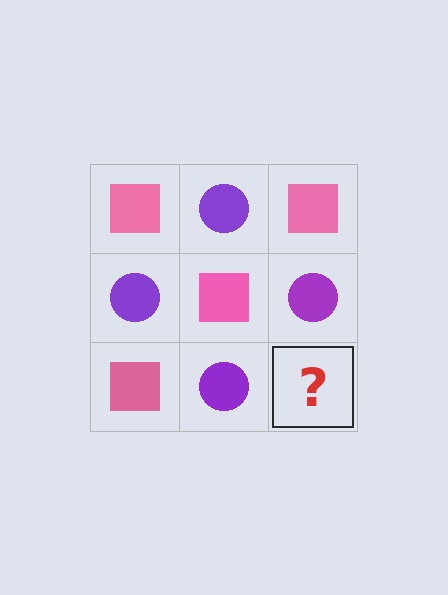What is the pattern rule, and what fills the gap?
The rule is that it alternates pink square and purple circle in a checkerboard pattern. The gap should be filled with a pink square.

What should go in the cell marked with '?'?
The missing cell should contain a pink square.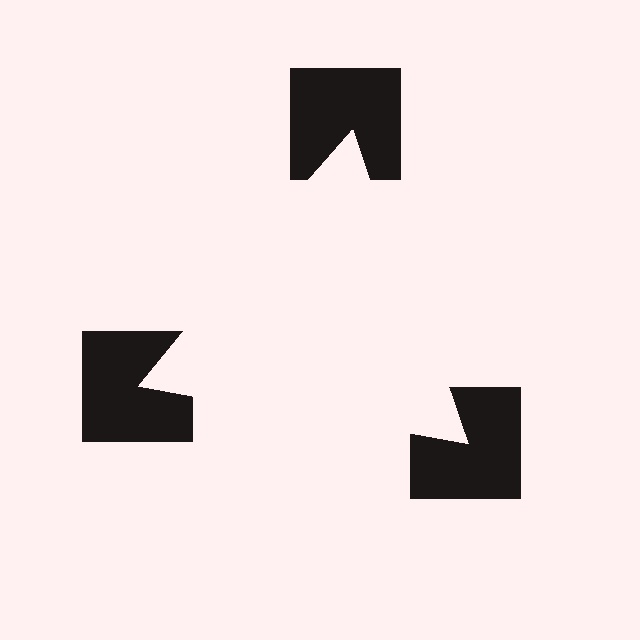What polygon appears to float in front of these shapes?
An illusory triangle — its edges are inferred from the aligned wedge cuts in the notched squares, not physically drawn.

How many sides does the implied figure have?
3 sides.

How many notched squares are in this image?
There are 3 — one at each vertex of the illusory triangle.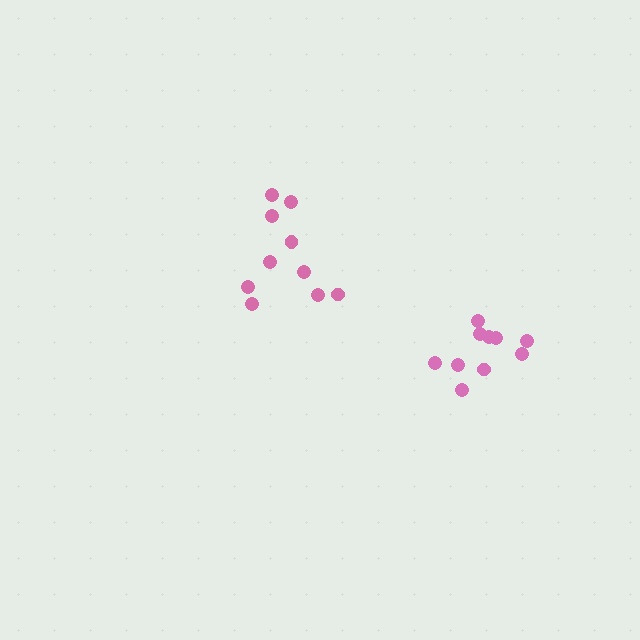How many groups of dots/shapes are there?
There are 2 groups.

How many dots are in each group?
Group 1: 10 dots, Group 2: 10 dots (20 total).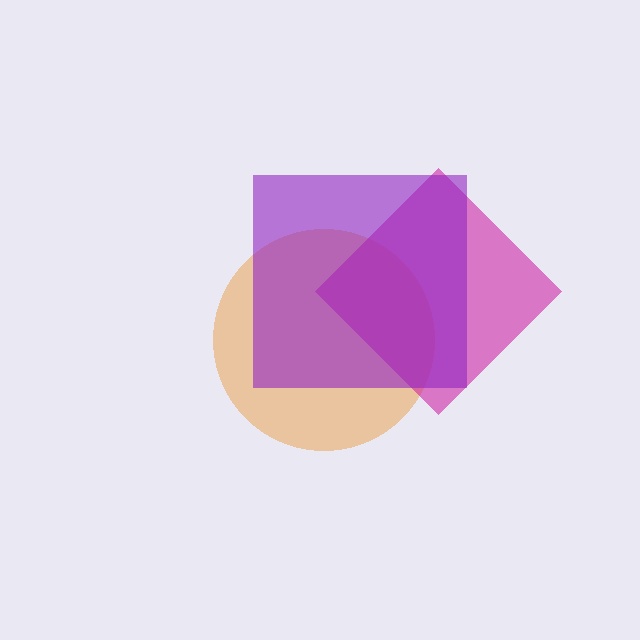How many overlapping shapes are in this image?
There are 3 overlapping shapes in the image.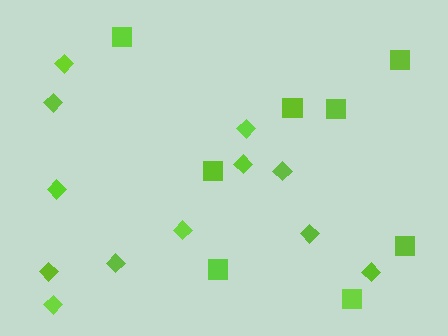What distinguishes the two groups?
There are 2 groups: one group of diamonds (12) and one group of squares (8).